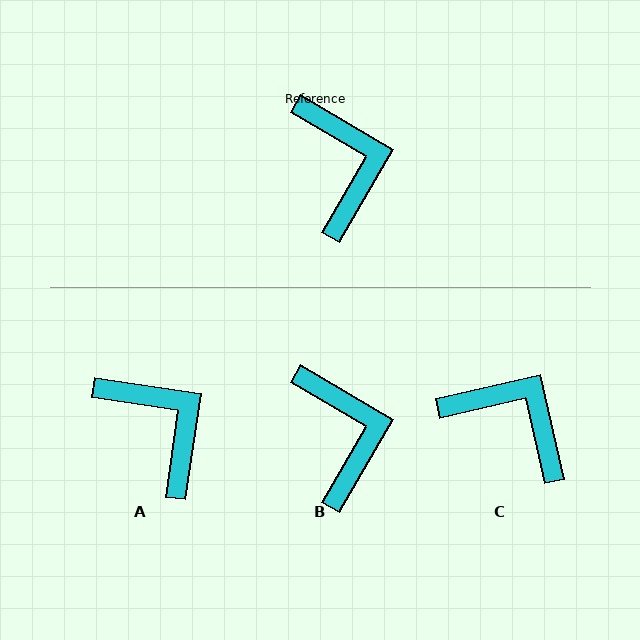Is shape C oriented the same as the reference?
No, it is off by about 43 degrees.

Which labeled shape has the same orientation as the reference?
B.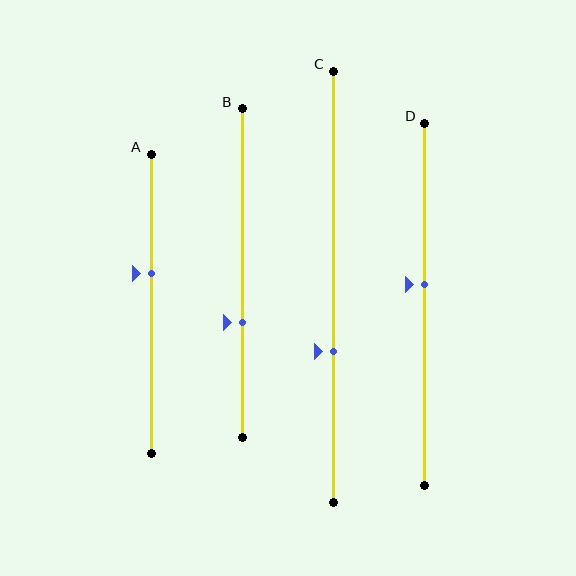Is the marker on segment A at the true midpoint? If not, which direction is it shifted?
No, the marker on segment A is shifted upward by about 10% of the segment length.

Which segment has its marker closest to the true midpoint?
Segment D has its marker closest to the true midpoint.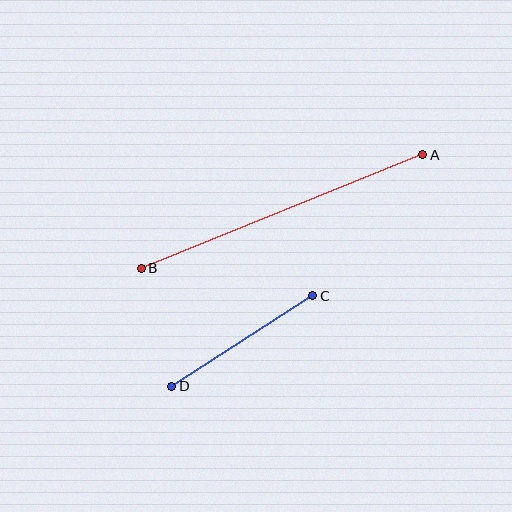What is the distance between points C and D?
The distance is approximately 168 pixels.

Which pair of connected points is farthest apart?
Points A and B are farthest apart.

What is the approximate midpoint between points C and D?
The midpoint is at approximately (242, 341) pixels.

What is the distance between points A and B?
The distance is approximately 303 pixels.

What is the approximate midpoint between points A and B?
The midpoint is at approximately (282, 211) pixels.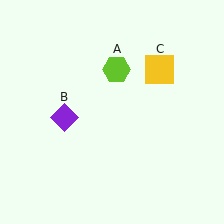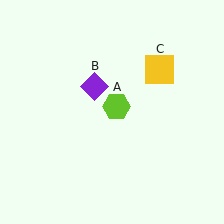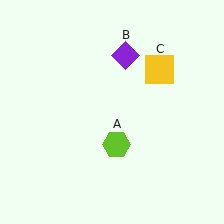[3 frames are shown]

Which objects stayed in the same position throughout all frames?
Yellow square (object C) remained stationary.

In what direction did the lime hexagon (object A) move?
The lime hexagon (object A) moved down.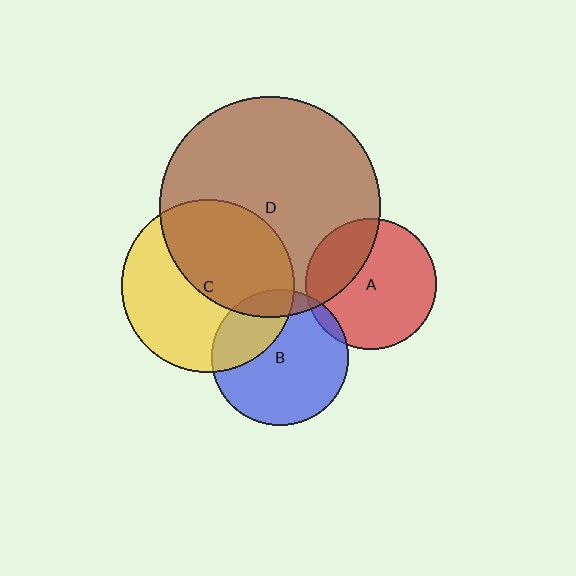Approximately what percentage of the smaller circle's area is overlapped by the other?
Approximately 10%.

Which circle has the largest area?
Circle D (brown).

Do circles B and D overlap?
Yes.